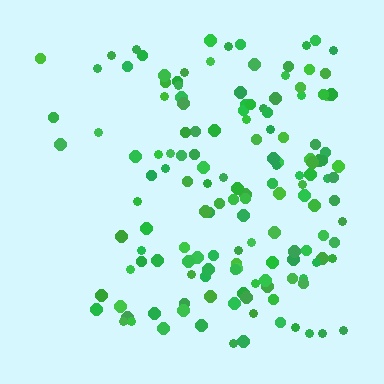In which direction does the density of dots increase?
From left to right, with the right side densest.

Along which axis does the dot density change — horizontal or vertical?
Horizontal.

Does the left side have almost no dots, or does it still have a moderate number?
Still a moderate number, just noticeably fewer than the right.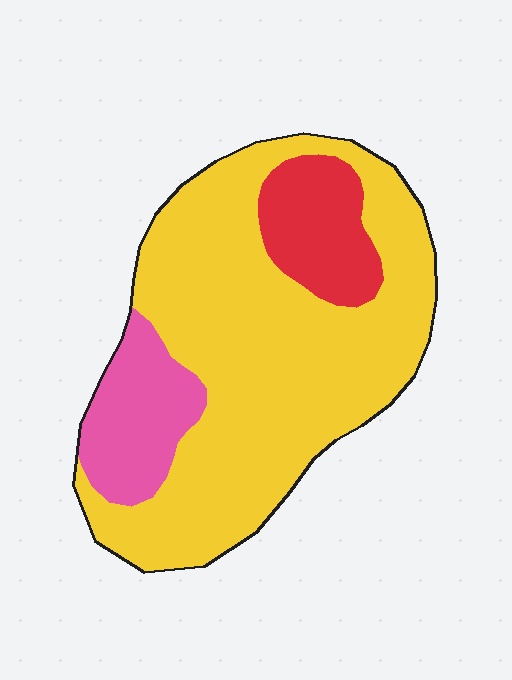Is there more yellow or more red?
Yellow.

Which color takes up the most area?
Yellow, at roughly 75%.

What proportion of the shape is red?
Red takes up less than a sixth of the shape.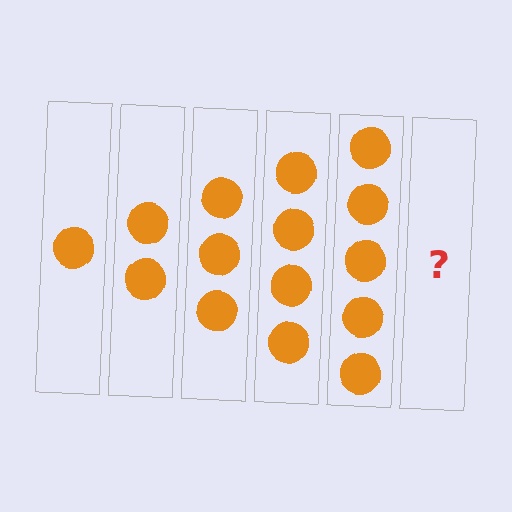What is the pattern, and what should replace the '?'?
The pattern is that each step adds one more circle. The '?' should be 6 circles.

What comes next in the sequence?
The next element should be 6 circles.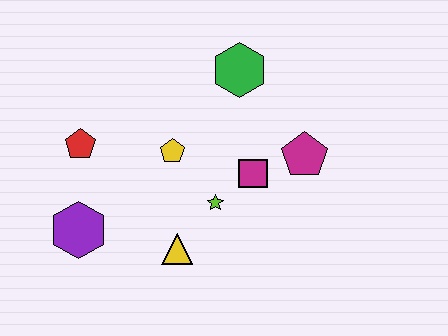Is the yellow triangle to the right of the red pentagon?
Yes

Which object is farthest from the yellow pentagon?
The magenta pentagon is farthest from the yellow pentagon.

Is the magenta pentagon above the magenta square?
Yes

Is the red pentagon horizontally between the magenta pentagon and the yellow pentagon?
No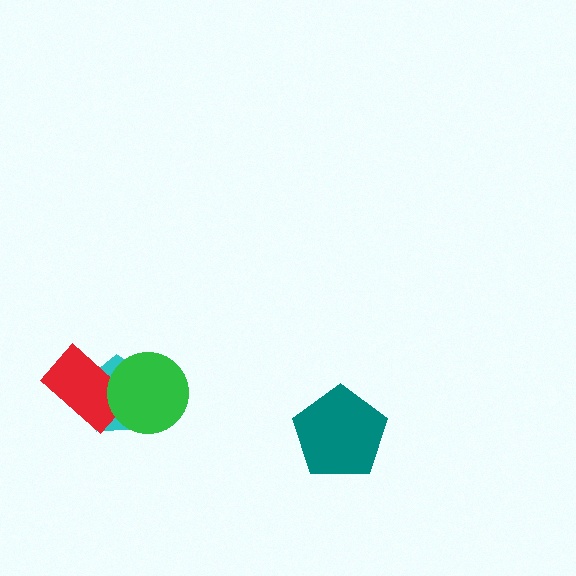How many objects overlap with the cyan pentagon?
2 objects overlap with the cyan pentagon.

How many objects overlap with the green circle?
2 objects overlap with the green circle.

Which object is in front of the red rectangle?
The green circle is in front of the red rectangle.